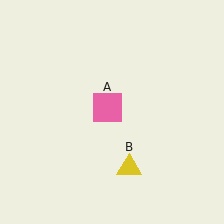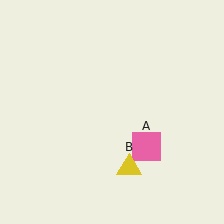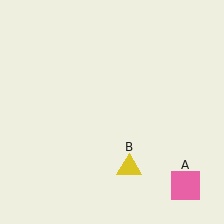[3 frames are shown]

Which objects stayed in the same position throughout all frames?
Yellow triangle (object B) remained stationary.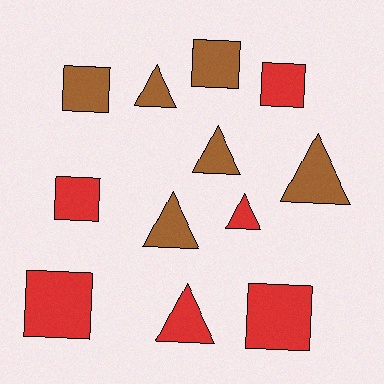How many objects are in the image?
There are 12 objects.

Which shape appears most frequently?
Square, with 6 objects.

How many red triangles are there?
There are 2 red triangles.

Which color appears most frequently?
Red, with 6 objects.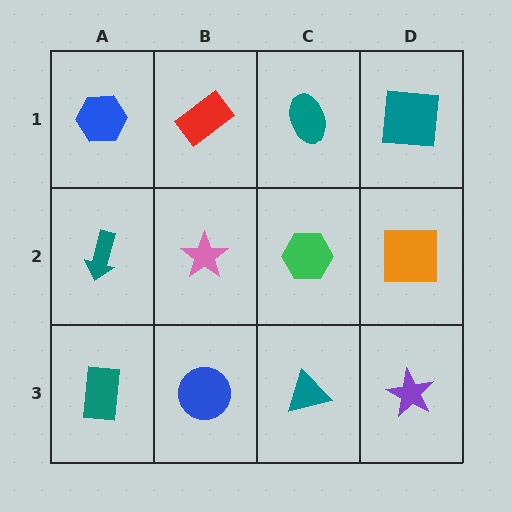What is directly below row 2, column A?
A teal rectangle.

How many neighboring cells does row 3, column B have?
3.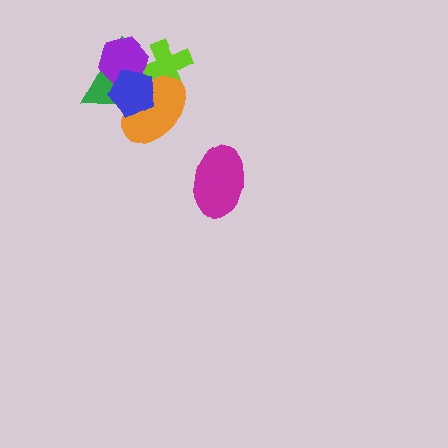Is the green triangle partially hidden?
Yes, it is partially covered by another shape.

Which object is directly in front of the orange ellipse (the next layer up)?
The purple hexagon is directly in front of the orange ellipse.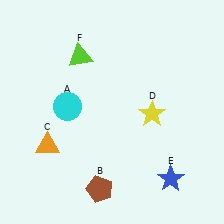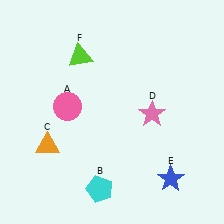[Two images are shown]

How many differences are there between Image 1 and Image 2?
There are 3 differences between the two images.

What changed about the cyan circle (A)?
In Image 1, A is cyan. In Image 2, it changed to pink.